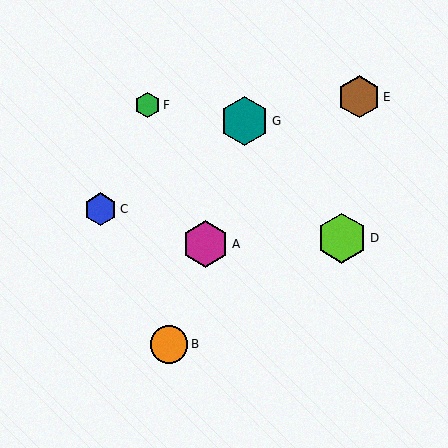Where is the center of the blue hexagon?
The center of the blue hexagon is at (100, 209).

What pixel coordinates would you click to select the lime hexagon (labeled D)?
Click at (342, 238) to select the lime hexagon D.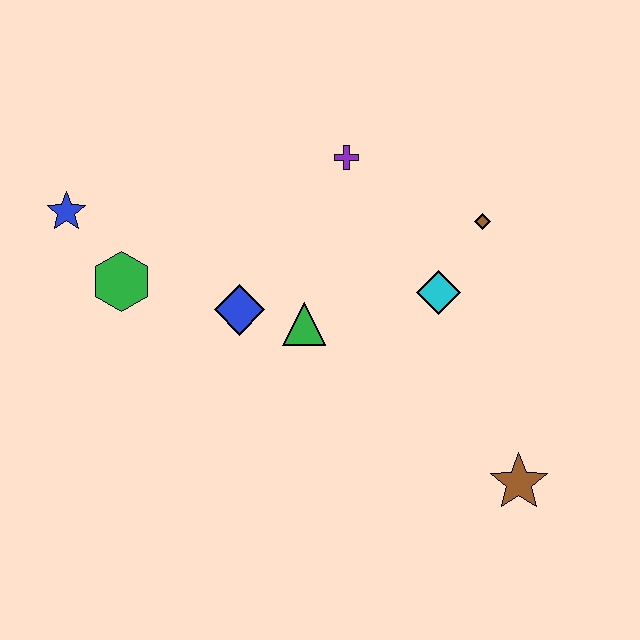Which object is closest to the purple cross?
The brown diamond is closest to the purple cross.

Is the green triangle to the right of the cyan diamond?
No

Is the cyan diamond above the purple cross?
No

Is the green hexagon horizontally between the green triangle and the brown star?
No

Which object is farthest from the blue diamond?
The brown star is farthest from the blue diamond.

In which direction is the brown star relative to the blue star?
The brown star is to the right of the blue star.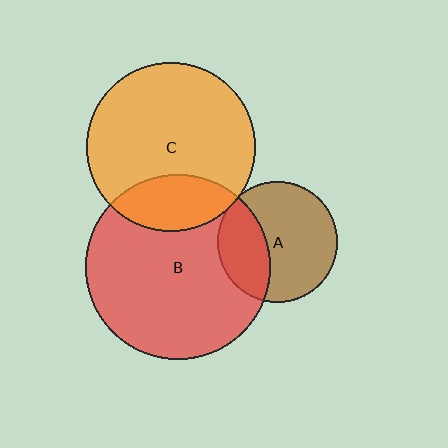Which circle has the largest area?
Circle B (red).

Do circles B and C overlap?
Yes.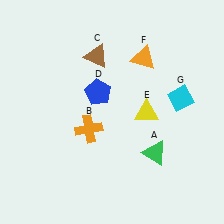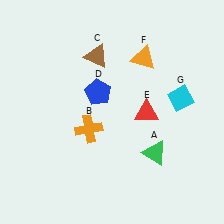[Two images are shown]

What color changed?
The triangle (E) changed from yellow in Image 1 to red in Image 2.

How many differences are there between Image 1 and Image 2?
There is 1 difference between the two images.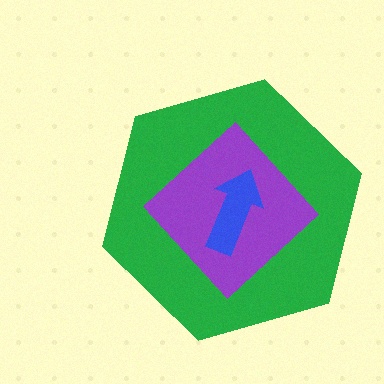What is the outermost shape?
The green hexagon.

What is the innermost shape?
The blue arrow.